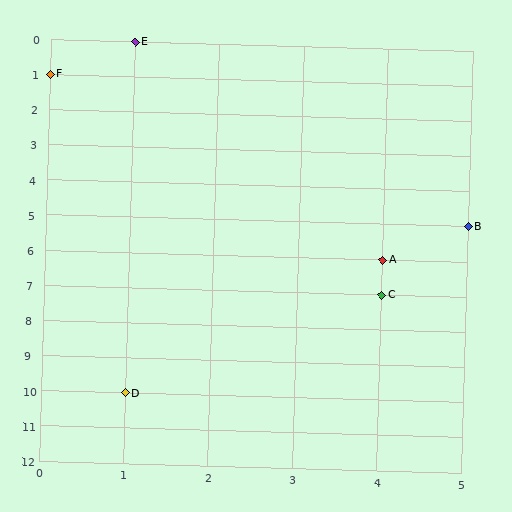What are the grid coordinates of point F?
Point F is at grid coordinates (0, 1).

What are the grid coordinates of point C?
Point C is at grid coordinates (4, 7).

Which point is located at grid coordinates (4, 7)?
Point C is at (4, 7).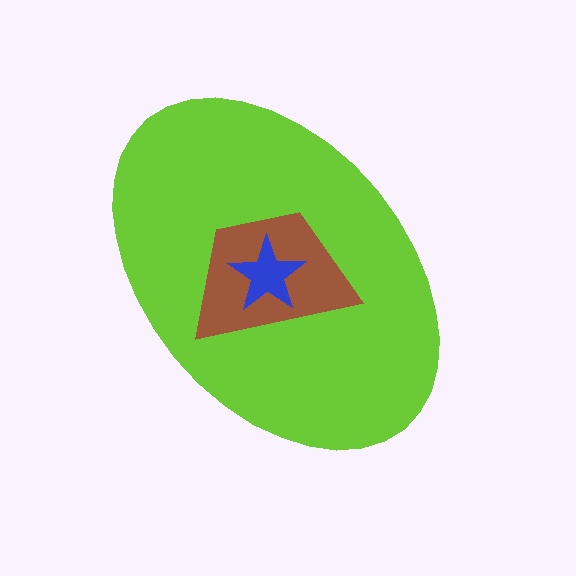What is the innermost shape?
The blue star.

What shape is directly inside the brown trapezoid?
The blue star.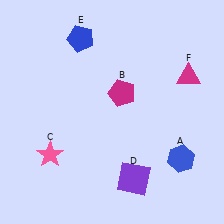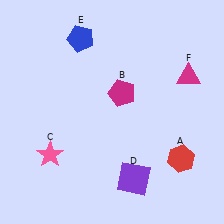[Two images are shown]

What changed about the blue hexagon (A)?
In Image 1, A is blue. In Image 2, it changed to red.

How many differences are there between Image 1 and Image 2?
There is 1 difference between the two images.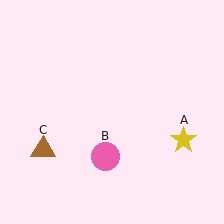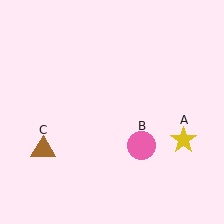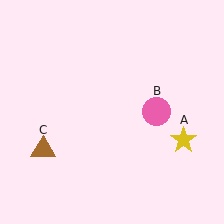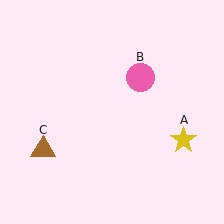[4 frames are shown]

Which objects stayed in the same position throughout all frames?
Yellow star (object A) and brown triangle (object C) remained stationary.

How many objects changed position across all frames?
1 object changed position: pink circle (object B).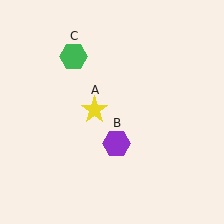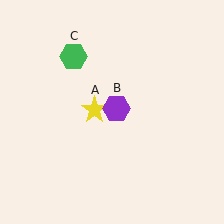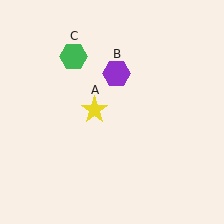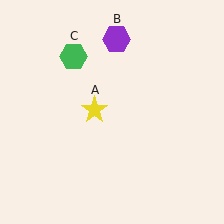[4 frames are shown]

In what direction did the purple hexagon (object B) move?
The purple hexagon (object B) moved up.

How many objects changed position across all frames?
1 object changed position: purple hexagon (object B).